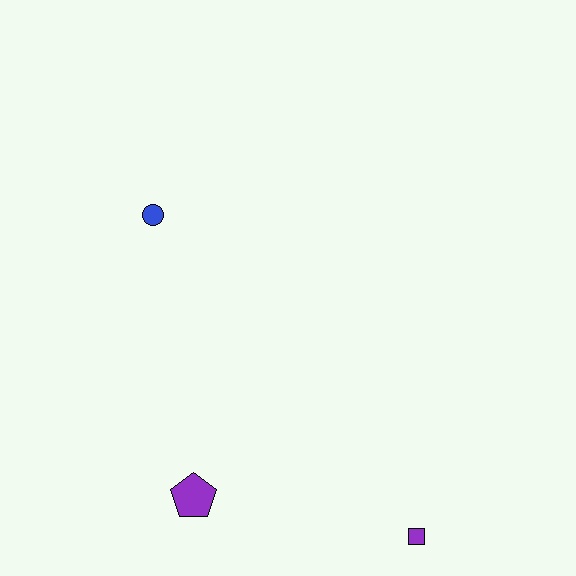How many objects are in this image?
There are 3 objects.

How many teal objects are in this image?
There are no teal objects.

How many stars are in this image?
There are no stars.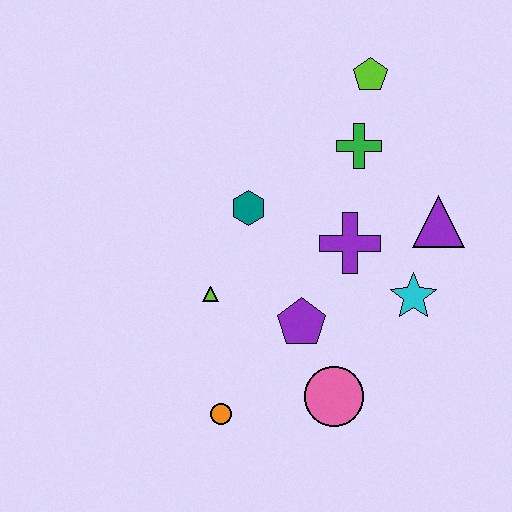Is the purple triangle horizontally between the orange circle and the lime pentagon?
No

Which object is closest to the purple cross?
The cyan star is closest to the purple cross.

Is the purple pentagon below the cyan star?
Yes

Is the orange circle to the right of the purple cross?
No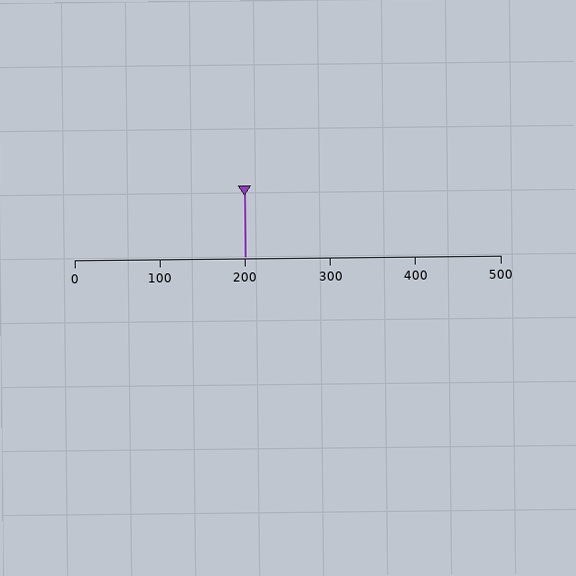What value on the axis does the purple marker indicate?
The marker indicates approximately 200.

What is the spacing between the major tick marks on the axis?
The major ticks are spaced 100 apart.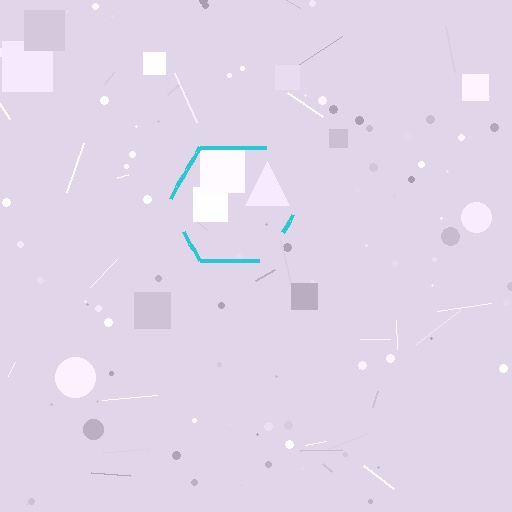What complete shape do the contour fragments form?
The contour fragments form a hexagon.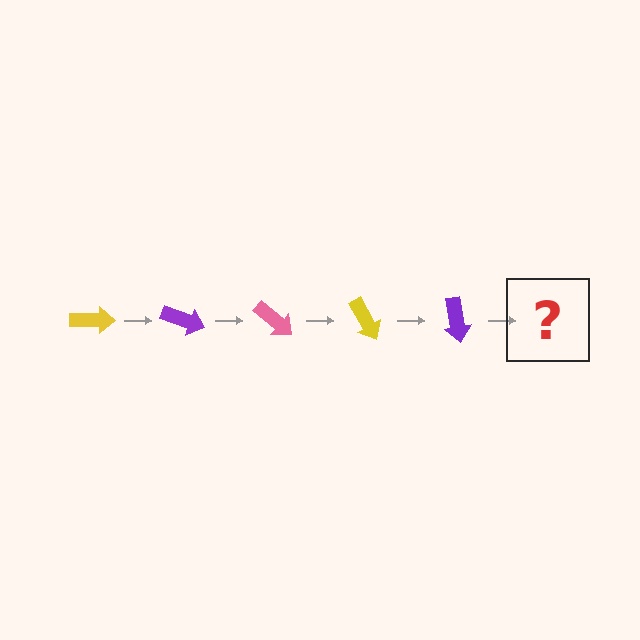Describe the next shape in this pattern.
It should be a pink arrow, rotated 100 degrees from the start.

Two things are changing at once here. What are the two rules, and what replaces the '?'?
The two rules are that it rotates 20 degrees each step and the color cycles through yellow, purple, and pink. The '?' should be a pink arrow, rotated 100 degrees from the start.